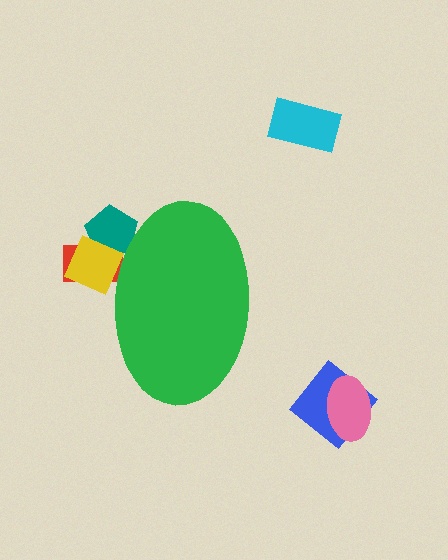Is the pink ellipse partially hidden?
No, the pink ellipse is fully visible.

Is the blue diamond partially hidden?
No, the blue diamond is fully visible.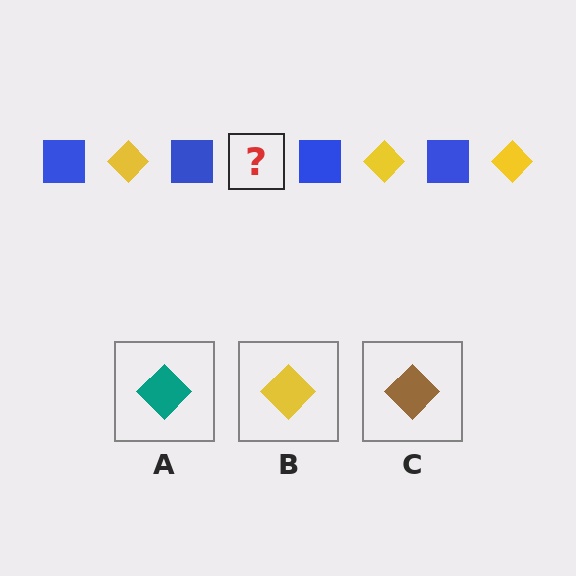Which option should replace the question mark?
Option B.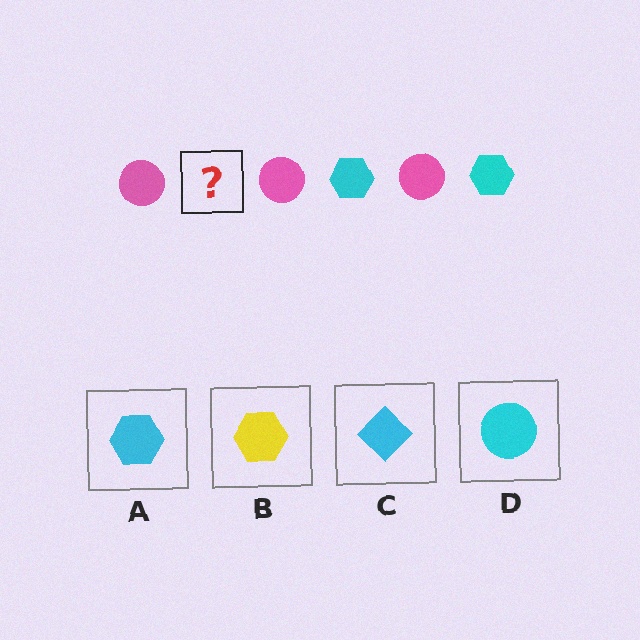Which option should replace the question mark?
Option A.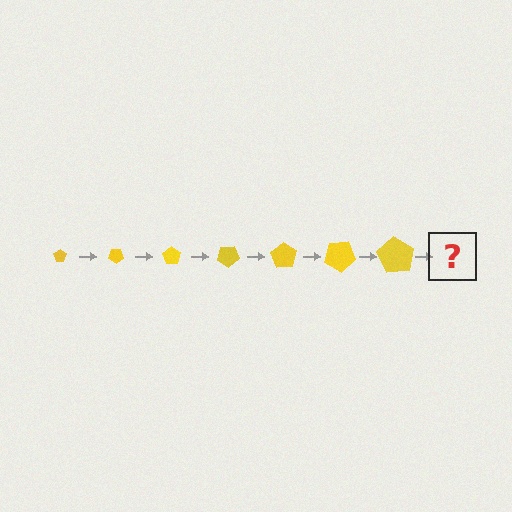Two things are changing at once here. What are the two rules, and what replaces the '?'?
The two rules are that the pentagon grows larger each step and it rotates 35 degrees each step. The '?' should be a pentagon, larger than the previous one and rotated 245 degrees from the start.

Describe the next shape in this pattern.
It should be a pentagon, larger than the previous one and rotated 245 degrees from the start.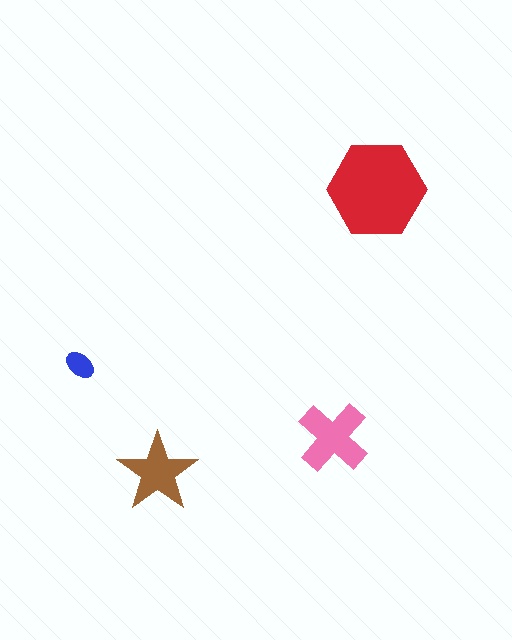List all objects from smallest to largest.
The blue ellipse, the brown star, the pink cross, the red hexagon.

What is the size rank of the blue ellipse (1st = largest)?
4th.